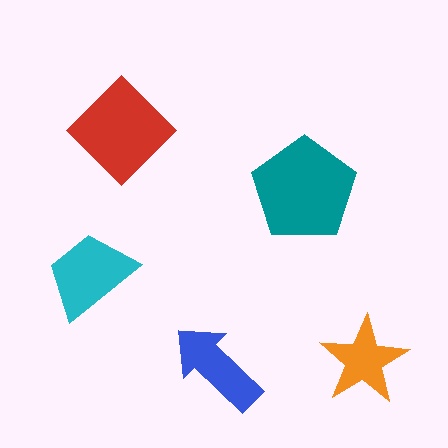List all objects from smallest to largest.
The orange star, the blue arrow, the cyan trapezoid, the red diamond, the teal pentagon.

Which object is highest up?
The red diamond is topmost.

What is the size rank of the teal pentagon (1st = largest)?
1st.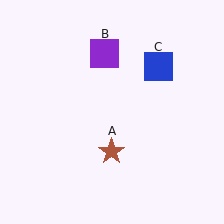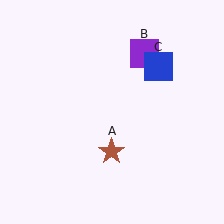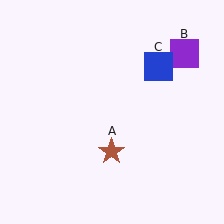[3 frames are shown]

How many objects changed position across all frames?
1 object changed position: purple square (object B).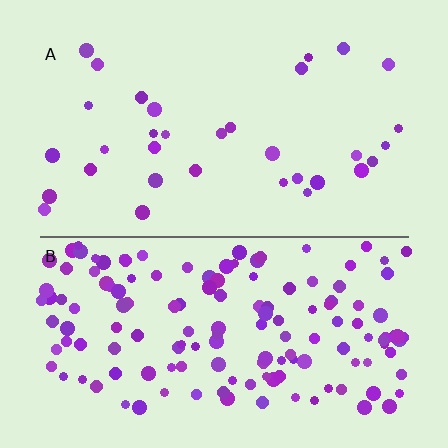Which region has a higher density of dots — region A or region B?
B (the bottom).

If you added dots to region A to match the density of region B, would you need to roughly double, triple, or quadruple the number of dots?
Approximately quadruple.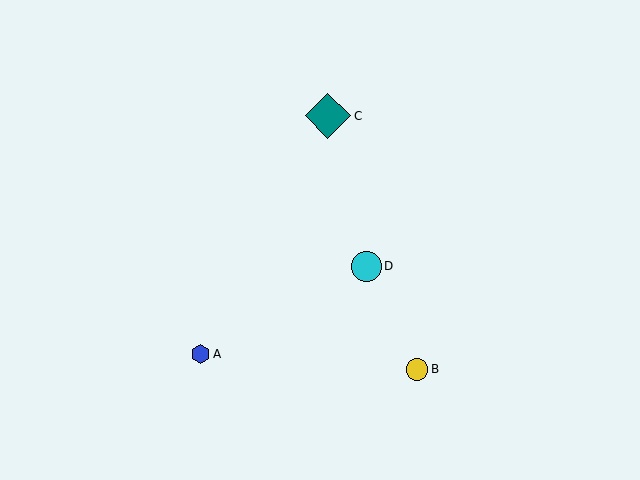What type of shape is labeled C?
Shape C is a teal diamond.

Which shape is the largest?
The teal diamond (labeled C) is the largest.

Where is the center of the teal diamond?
The center of the teal diamond is at (328, 116).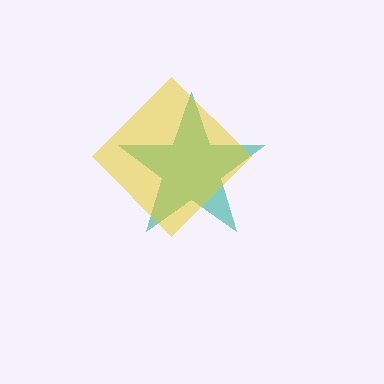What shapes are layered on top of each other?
The layered shapes are: a teal star, a yellow diamond.